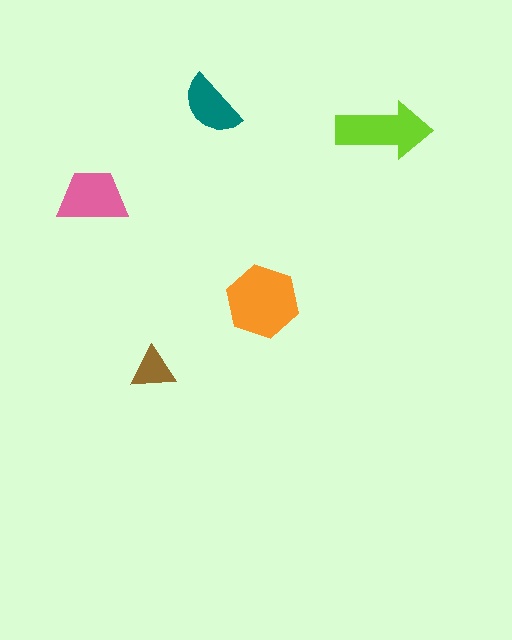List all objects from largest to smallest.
The orange hexagon, the lime arrow, the pink trapezoid, the teal semicircle, the brown triangle.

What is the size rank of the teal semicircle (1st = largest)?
4th.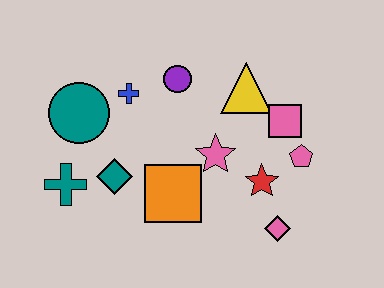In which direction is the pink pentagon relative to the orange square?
The pink pentagon is to the right of the orange square.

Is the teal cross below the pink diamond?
No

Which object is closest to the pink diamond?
The red star is closest to the pink diamond.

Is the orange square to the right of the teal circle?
Yes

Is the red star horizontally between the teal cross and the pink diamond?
Yes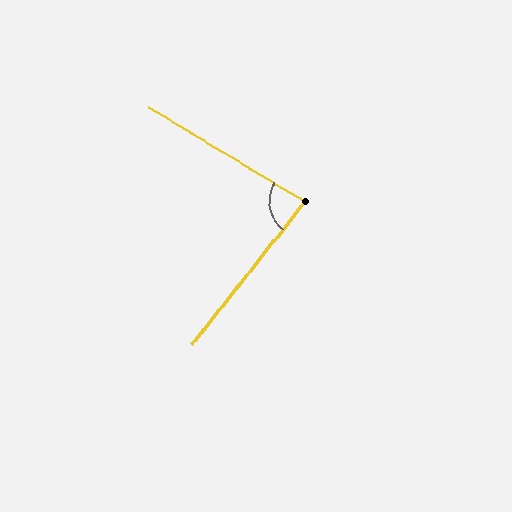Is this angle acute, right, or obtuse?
It is acute.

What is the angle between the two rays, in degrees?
Approximately 82 degrees.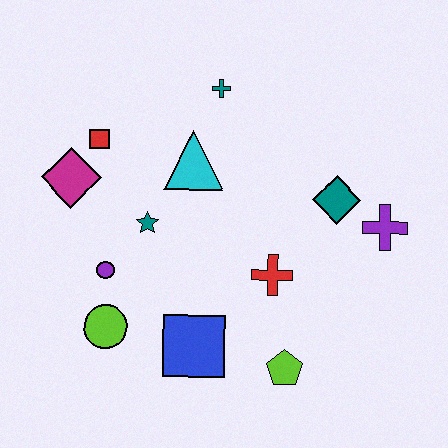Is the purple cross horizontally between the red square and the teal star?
No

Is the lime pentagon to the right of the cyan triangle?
Yes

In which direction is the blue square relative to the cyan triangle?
The blue square is below the cyan triangle.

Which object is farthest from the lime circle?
The purple cross is farthest from the lime circle.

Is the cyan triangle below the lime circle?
No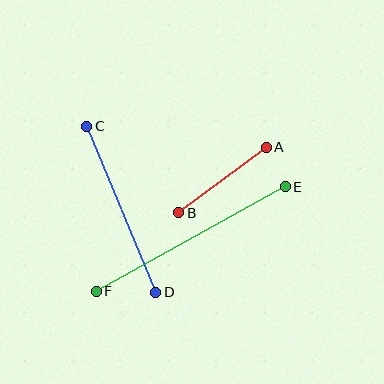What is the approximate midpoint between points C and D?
The midpoint is at approximately (121, 209) pixels.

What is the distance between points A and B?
The distance is approximately 109 pixels.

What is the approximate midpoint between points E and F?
The midpoint is at approximately (191, 239) pixels.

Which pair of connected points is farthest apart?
Points E and F are farthest apart.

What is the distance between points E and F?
The distance is approximately 216 pixels.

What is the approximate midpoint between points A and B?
The midpoint is at approximately (223, 180) pixels.